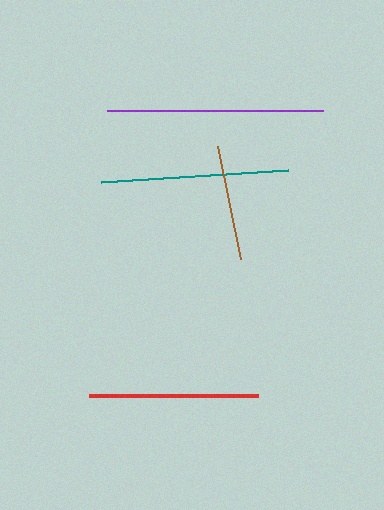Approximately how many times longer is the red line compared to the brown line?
The red line is approximately 1.5 times the length of the brown line.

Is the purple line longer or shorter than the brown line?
The purple line is longer than the brown line.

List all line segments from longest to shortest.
From longest to shortest: purple, teal, red, brown.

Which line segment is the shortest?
The brown line is the shortest at approximately 116 pixels.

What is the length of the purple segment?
The purple segment is approximately 216 pixels long.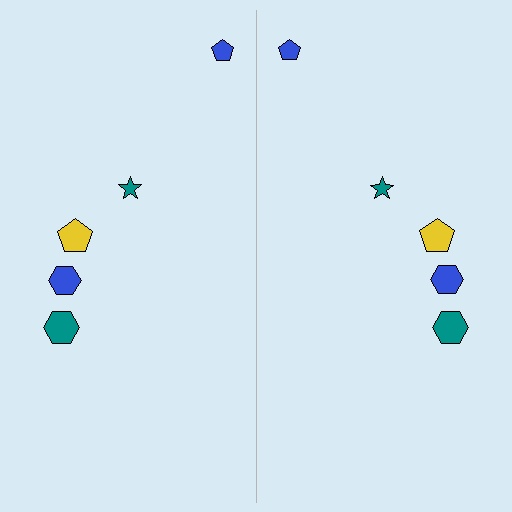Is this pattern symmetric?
Yes, this pattern has bilateral (reflection) symmetry.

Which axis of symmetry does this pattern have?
The pattern has a vertical axis of symmetry running through the center of the image.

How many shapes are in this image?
There are 10 shapes in this image.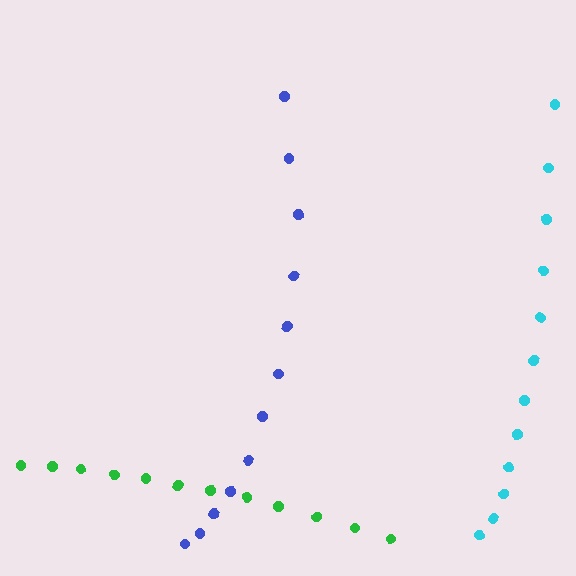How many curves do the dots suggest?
There are 3 distinct paths.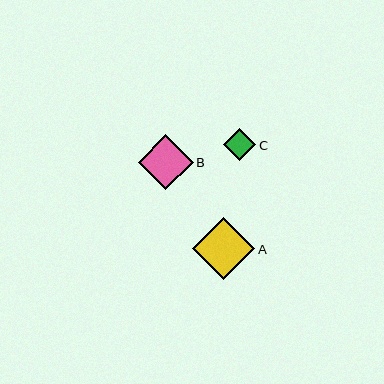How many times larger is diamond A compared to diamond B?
Diamond A is approximately 1.1 times the size of diamond B.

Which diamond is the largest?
Diamond A is the largest with a size of approximately 62 pixels.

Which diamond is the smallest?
Diamond C is the smallest with a size of approximately 32 pixels.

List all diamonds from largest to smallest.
From largest to smallest: A, B, C.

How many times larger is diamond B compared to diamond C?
Diamond B is approximately 1.7 times the size of diamond C.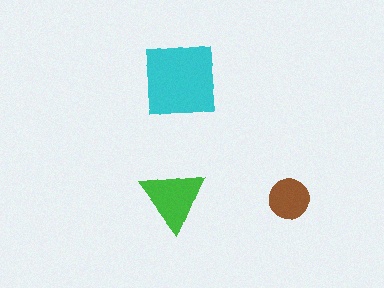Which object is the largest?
The cyan square.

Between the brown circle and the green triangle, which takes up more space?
The green triangle.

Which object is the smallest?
The brown circle.